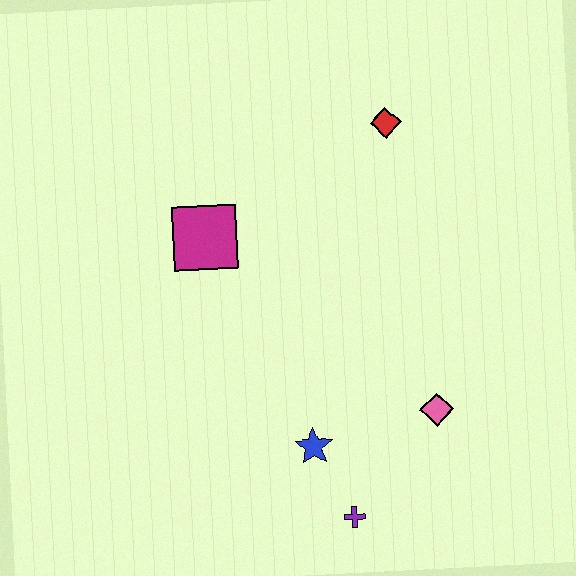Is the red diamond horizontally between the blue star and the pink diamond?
Yes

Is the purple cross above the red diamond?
No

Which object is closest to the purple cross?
The blue star is closest to the purple cross.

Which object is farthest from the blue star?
The red diamond is farthest from the blue star.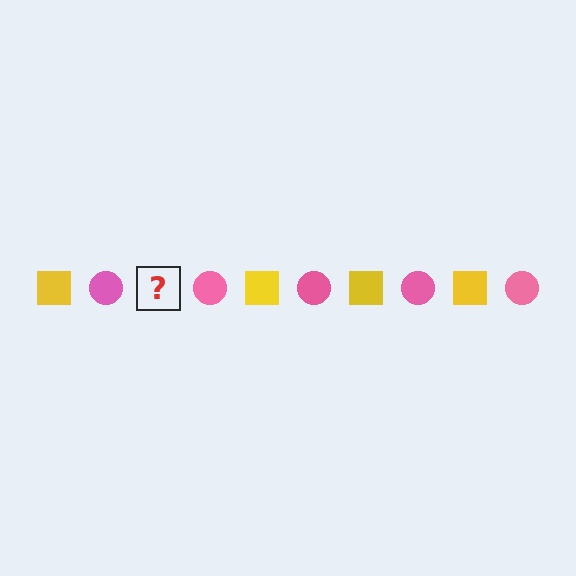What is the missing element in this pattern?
The missing element is a yellow square.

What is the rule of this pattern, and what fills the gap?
The rule is that the pattern alternates between yellow square and pink circle. The gap should be filled with a yellow square.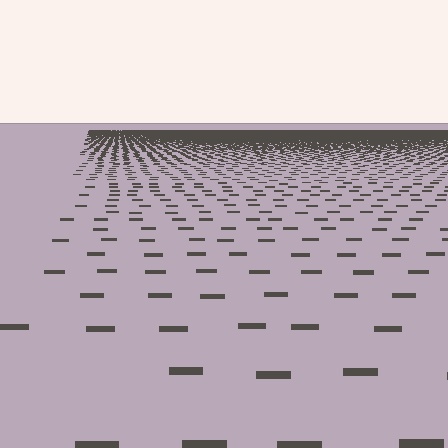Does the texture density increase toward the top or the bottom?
Density increases toward the top.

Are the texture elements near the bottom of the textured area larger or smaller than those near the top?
Larger. Near the bottom, elements are closer to the viewer and appear at a bigger on-screen size.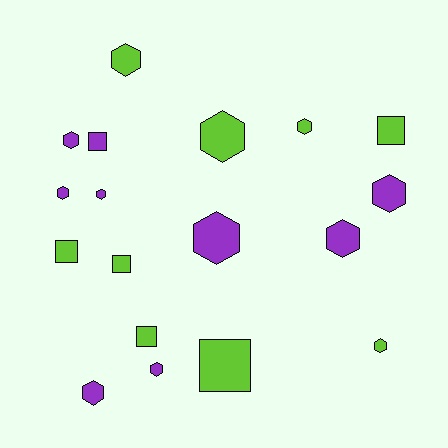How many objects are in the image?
There are 18 objects.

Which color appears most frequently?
Purple, with 9 objects.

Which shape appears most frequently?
Hexagon, with 12 objects.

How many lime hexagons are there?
There are 4 lime hexagons.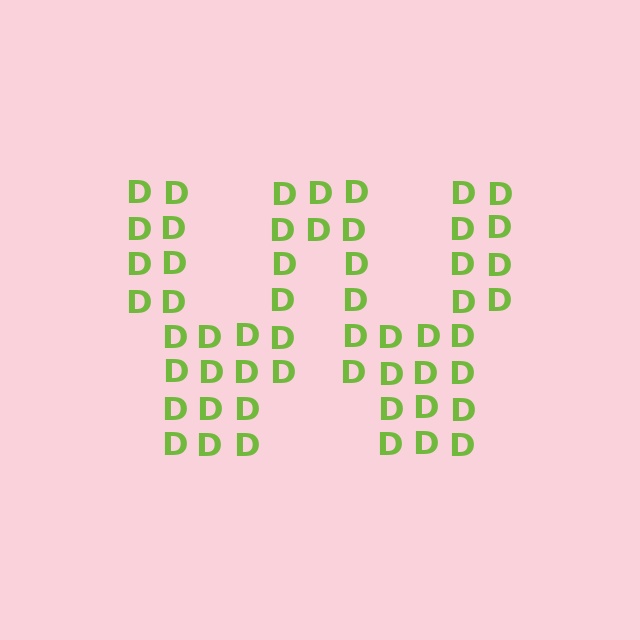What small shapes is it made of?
It is made of small letter D's.